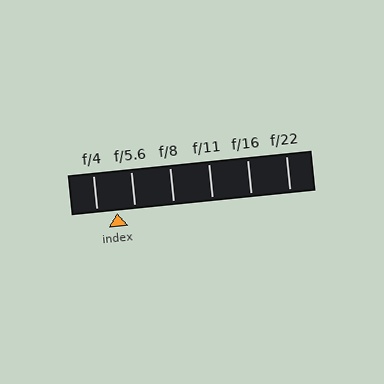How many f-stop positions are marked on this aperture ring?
There are 6 f-stop positions marked.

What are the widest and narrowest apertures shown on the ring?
The widest aperture shown is f/4 and the narrowest is f/22.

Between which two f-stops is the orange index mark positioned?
The index mark is between f/4 and f/5.6.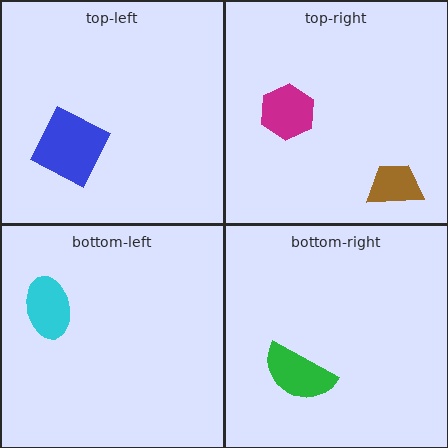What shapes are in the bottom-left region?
The cyan ellipse.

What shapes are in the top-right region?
The brown trapezoid, the magenta hexagon.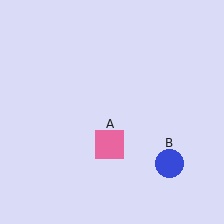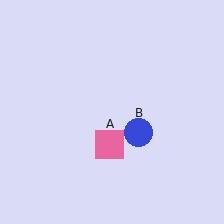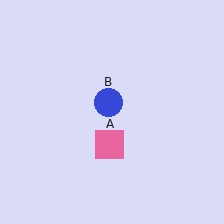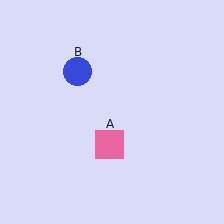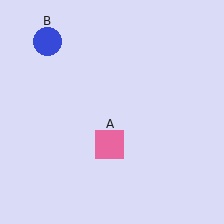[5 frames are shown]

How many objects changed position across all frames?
1 object changed position: blue circle (object B).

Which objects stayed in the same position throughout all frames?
Pink square (object A) remained stationary.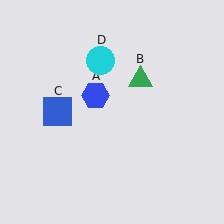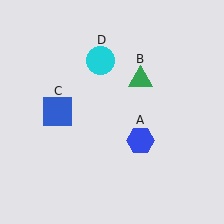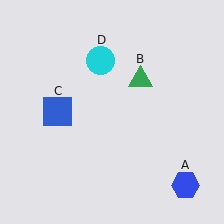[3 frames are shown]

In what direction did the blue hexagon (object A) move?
The blue hexagon (object A) moved down and to the right.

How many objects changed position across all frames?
1 object changed position: blue hexagon (object A).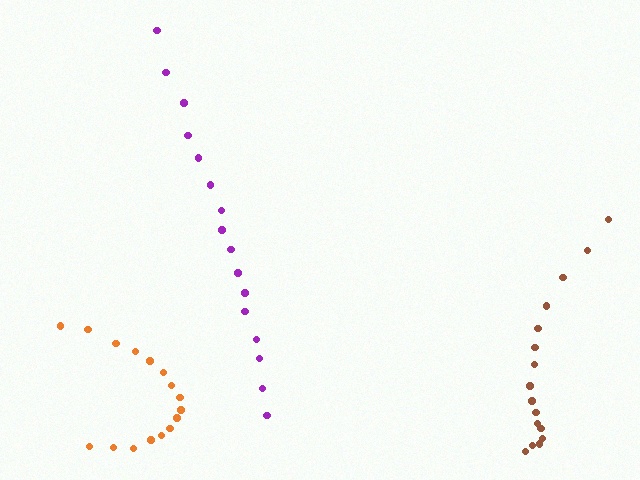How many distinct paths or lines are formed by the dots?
There are 3 distinct paths.